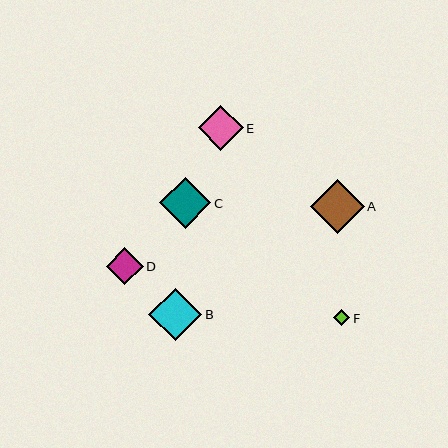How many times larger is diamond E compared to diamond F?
Diamond E is approximately 2.7 times the size of diamond F.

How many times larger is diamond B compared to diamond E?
Diamond B is approximately 1.2 times the size of diamond E.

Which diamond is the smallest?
Diamond F is the smallest with a size of approximately 17 pixels.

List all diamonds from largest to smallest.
From largest to smallest: A, B, C, E, D, F.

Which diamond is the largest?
Diamond A is the largest with a size of approximately 54 pixels.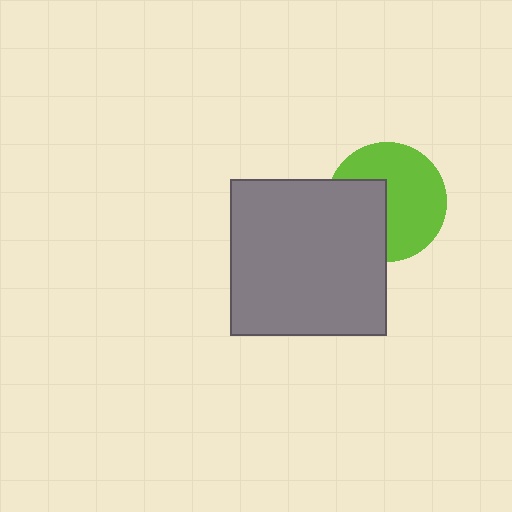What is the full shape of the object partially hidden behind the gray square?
The partially hidden object is a lime circle.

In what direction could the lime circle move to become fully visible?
The lime circle could move right. That would shift it out from behind the gray square entirely.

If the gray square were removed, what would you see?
You would see the complete lime circle.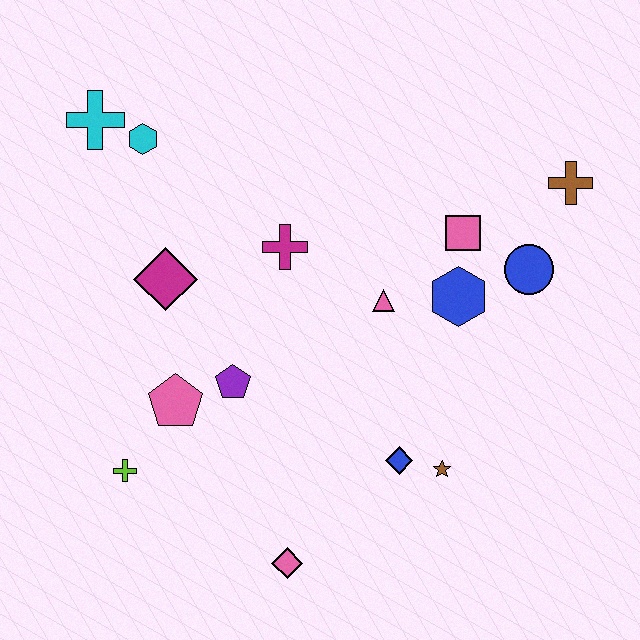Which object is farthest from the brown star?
The cyan cross is farthest from the brown star.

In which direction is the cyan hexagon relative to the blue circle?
The cyan hexagon is to the left of the blue circle.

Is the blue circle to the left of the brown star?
No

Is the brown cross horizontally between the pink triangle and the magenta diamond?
No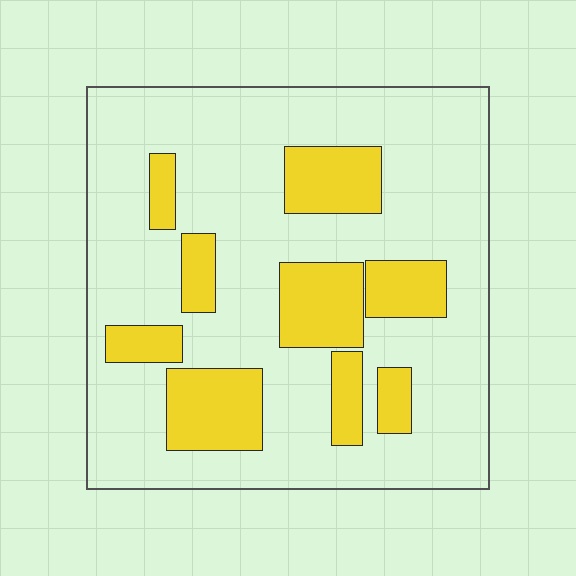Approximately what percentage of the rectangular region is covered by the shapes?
Approximately 25%.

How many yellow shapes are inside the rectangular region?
9.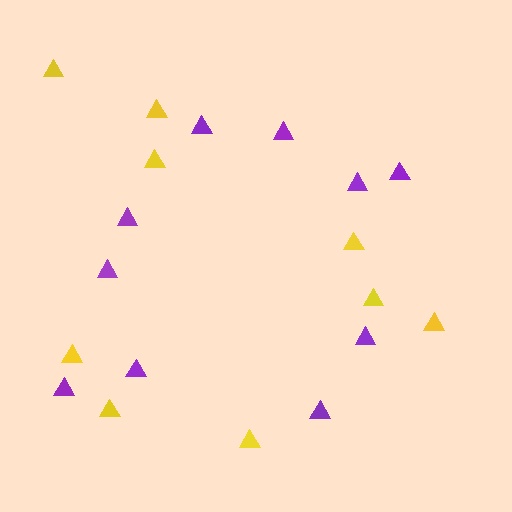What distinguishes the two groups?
There are 2 groups: one group of purple triangles (10) and one group of yellow triangles (9).